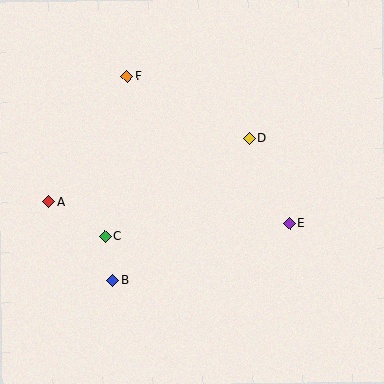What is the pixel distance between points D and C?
The distance between D and C is 174 pixels.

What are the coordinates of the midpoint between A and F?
The midpoint between A and F is at (88, 139).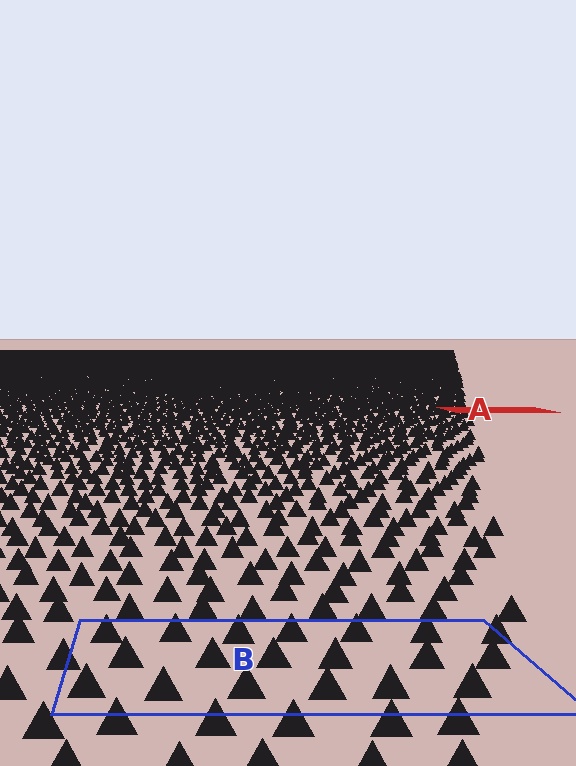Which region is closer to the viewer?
Region B is closer. The texture elements there are larger and more spread out.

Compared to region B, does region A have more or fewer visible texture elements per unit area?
Region A has more texture elements per unit area — they are packed more densely because it is farther away.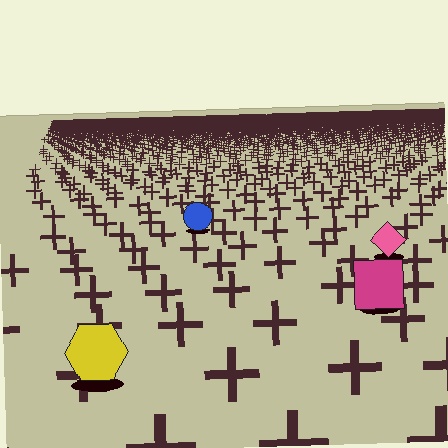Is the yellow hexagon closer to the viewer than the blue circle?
Yes. The yellow hexagon is closer — you can tell from the texture gradient: the ground texture is coarser near it.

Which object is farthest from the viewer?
The blue circle is farthest from the viewer. It appears smaller and the ground texture around it is denser.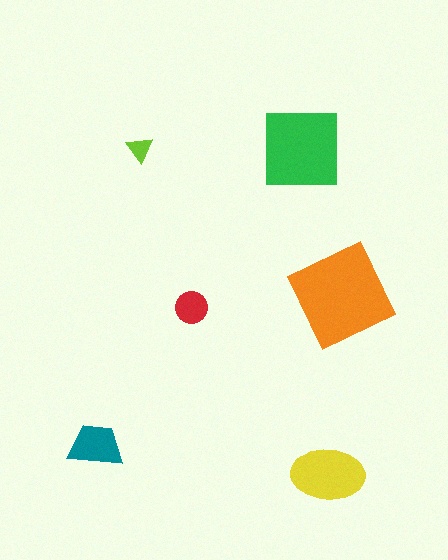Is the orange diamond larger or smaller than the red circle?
Larger.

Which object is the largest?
The orange diamond.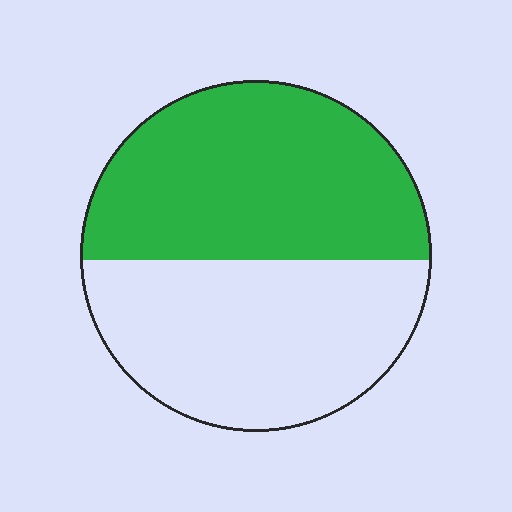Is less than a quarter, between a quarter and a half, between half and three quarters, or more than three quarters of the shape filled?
Between half and three quarters.